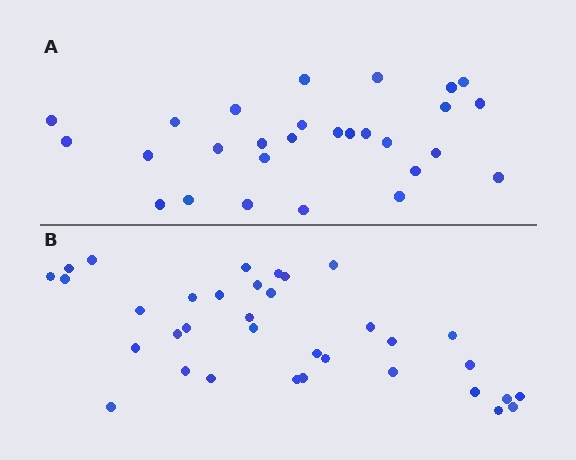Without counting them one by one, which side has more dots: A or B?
Region B (the bottom region) has more dots.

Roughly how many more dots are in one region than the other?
Region B has roughly 8 or so more dots than region A.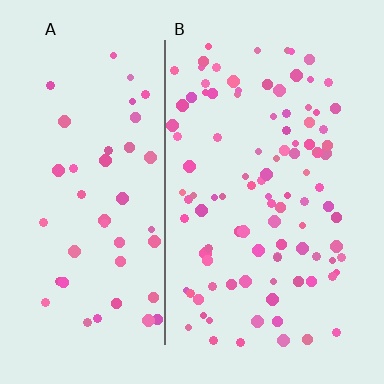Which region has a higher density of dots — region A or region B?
B (the right).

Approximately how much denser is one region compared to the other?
Approximately 2.2× — region B over region A.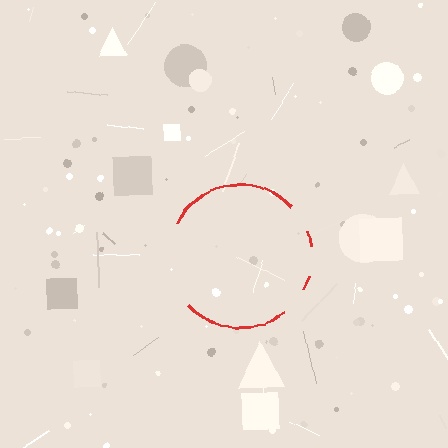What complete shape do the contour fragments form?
The contour fragments form a circle.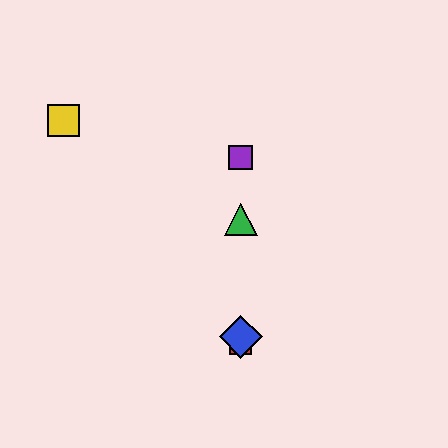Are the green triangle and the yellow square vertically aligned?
No, the green triangle is at x≈241 and the yellow square is at x≈64.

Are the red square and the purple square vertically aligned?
Yes, both are at x≈241.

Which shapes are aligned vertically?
The red square, the blue diamond, the green triangle, the purple square are aligned vertically.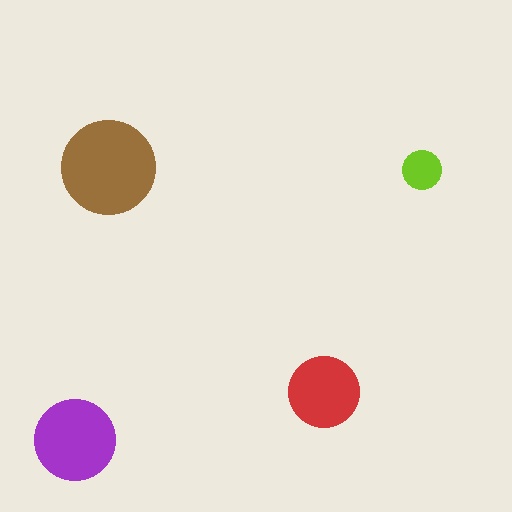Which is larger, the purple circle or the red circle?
The purple one.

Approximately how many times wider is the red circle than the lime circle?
About 2 times wider.